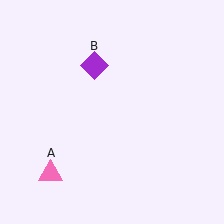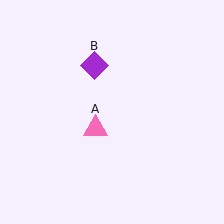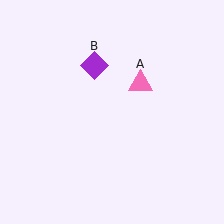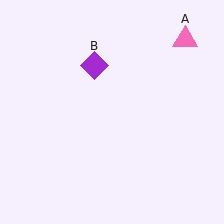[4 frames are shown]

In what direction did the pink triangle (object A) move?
The pink triangle (object A) moved up and to the right.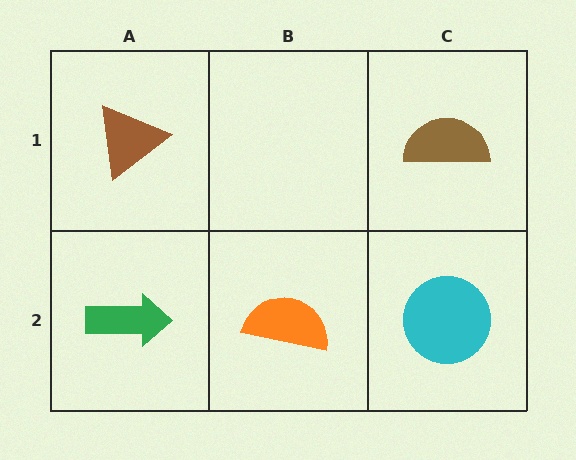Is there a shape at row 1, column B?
No, that cell is empty.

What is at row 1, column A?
A brown triangle.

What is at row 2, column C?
A cyan circle.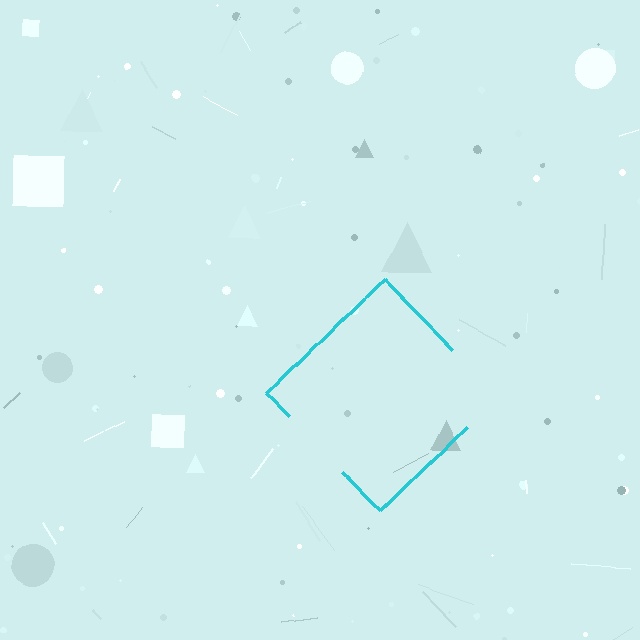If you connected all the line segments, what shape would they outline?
They would outline a diamond.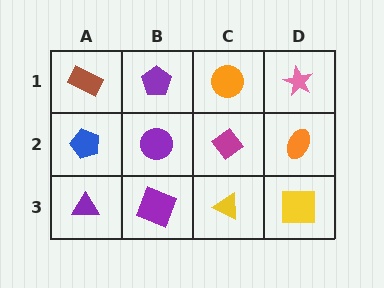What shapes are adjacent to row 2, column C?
An orange circle (row 1, column C), a yellow triangle (row 3, column C), a purple circle (row 2, column B), an orange ellipse (row 2, column D).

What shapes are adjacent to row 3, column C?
A magenta diamond (row 2, column C), a purple square (row 3, column B), a yellow square (row 3, column D).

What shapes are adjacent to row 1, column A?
A blue pentagon (row 2, column A), a purple pentagon (row 1, column B).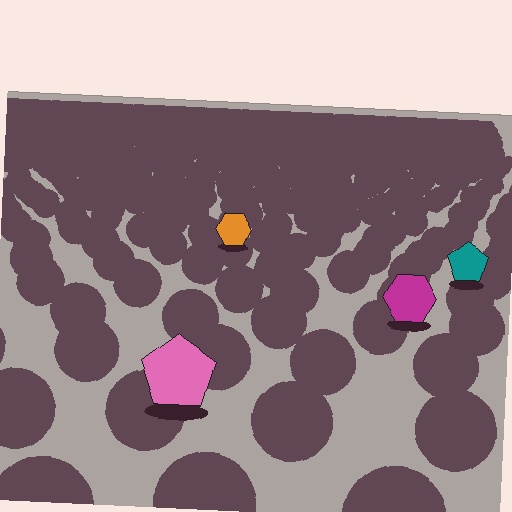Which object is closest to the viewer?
The pink pentagon is closest. The texture marks near it are larger and more spread out.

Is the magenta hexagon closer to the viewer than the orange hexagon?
Yes. The magenta hexagon is closer — you can tell from the texture gradient: the ground texture is coarser near it.